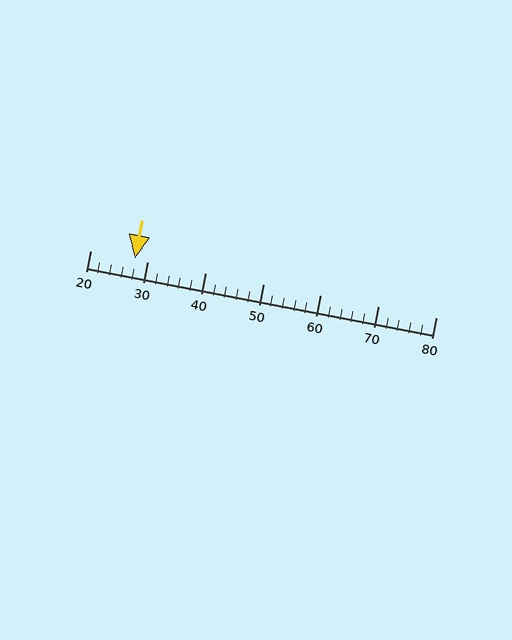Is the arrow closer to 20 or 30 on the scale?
The arrow is closer to 30.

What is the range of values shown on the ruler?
The ruler shows values from 20 to 80.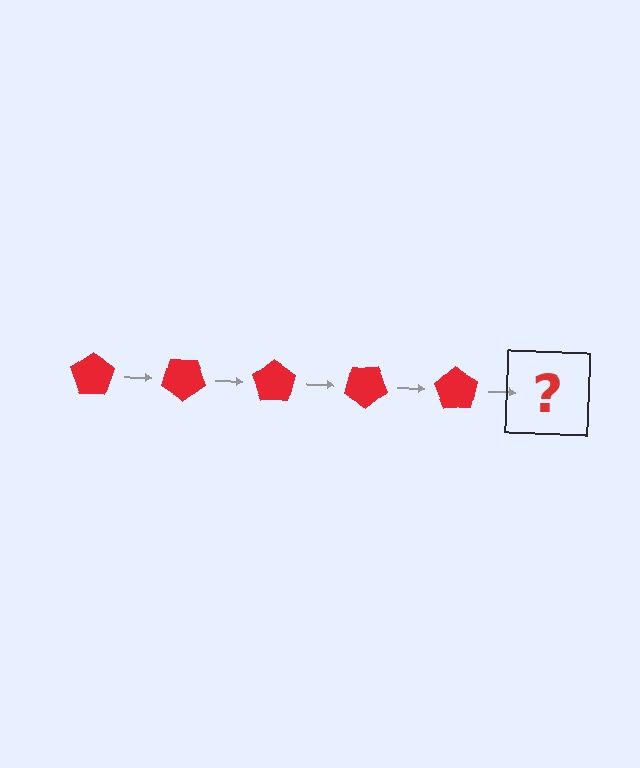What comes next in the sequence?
The next element should be a red pentagon rotated 175 degrees.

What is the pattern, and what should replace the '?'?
The pattern is that the pentagon rotates 35 degrees each step. The '?' should be a red pentagon rotated 175 degrees.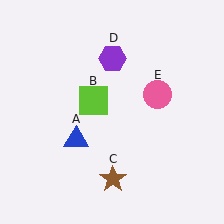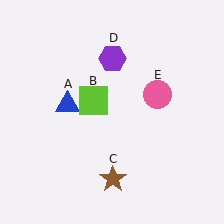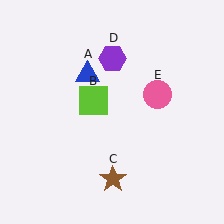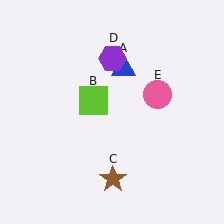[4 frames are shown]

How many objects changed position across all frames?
1 object changed position: blue triangle (object A).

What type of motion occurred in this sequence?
The blue triangle (object A) rotated clockwise around the center of the scene.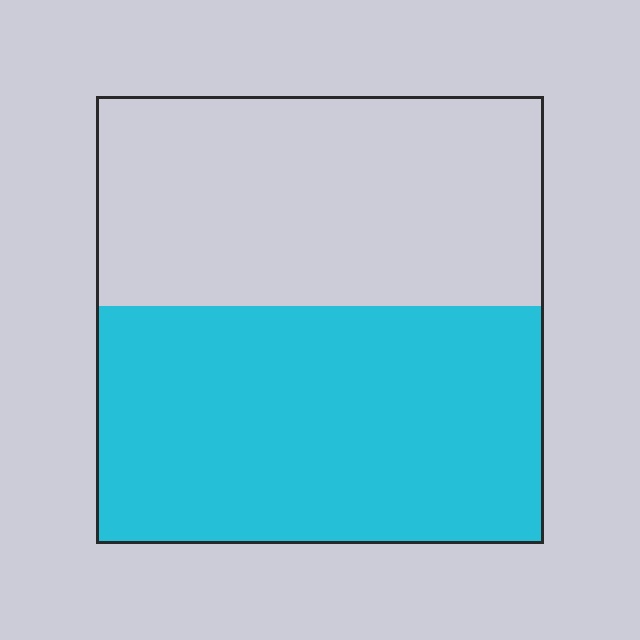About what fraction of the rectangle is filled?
About one half (1/2).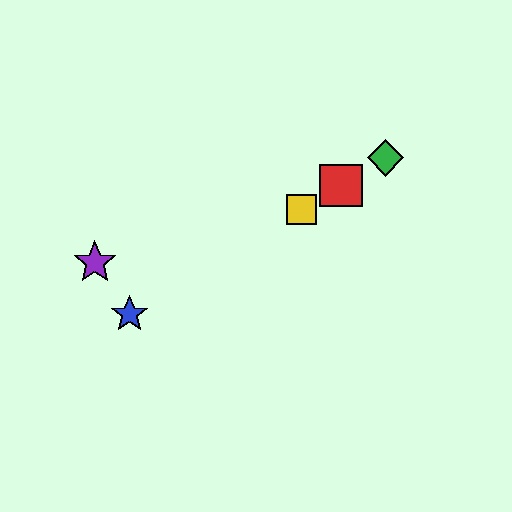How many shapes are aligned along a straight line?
4 shapes (the red square, the blue star, the green diamond, the yellow square) are aligned along a straight line.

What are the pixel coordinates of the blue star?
The blue star is at (130, 314).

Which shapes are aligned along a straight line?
The red square, the blue star, the green diamond, the yellow square are aligned along a straight line.